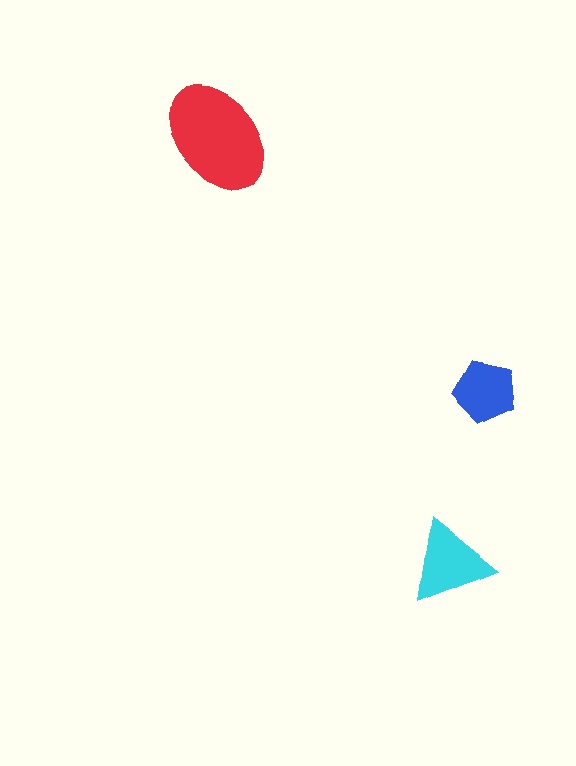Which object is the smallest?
The blue pentagon.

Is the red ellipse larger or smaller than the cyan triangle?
Larger.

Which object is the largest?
The red ellipse.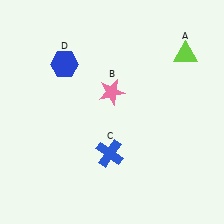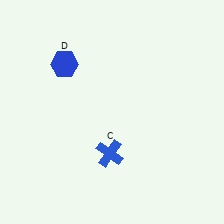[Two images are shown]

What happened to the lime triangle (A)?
The lime triangle (A) was removed in Image 2. It was in the top-right area of Image 1.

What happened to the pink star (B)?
The pink star (B) was removed in Image 2. It was in the top-left area of Image 1.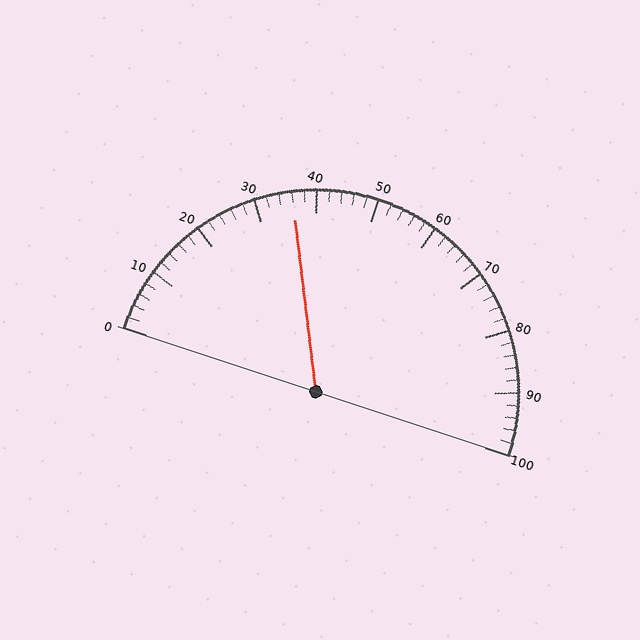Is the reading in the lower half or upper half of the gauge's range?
The reading is in the lower half of the range (0 to 100).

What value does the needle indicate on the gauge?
The needle indicates approximately 36.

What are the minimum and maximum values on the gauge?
The gauge ranges from 0 to 100.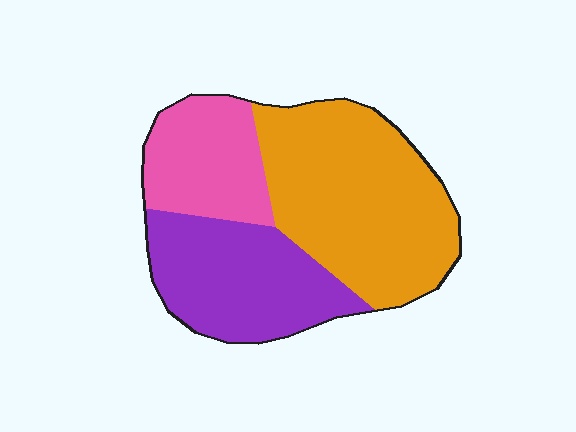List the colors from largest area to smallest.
From largest to smallest: orange, purple, pink.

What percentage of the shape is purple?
Purple takes up about one third (1/3) of the shape.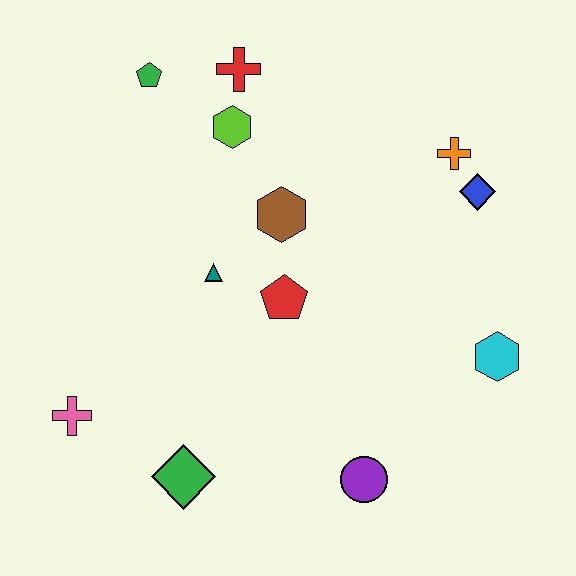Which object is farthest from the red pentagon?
The green pentagon is farthest from the red pentagon.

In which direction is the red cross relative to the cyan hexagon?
The red cross is above the cyan hexagon.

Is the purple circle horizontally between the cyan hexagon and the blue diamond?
No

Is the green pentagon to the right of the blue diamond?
No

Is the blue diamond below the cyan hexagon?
No